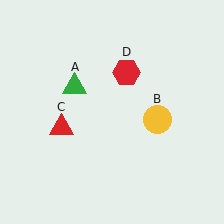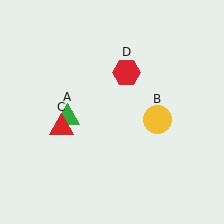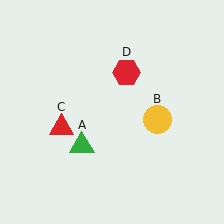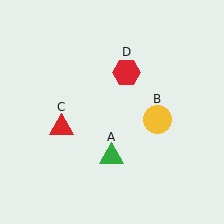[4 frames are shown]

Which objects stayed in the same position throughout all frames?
Yellow circle (object B) and red triangle (object C) and red hexagon (object D) remained stationary.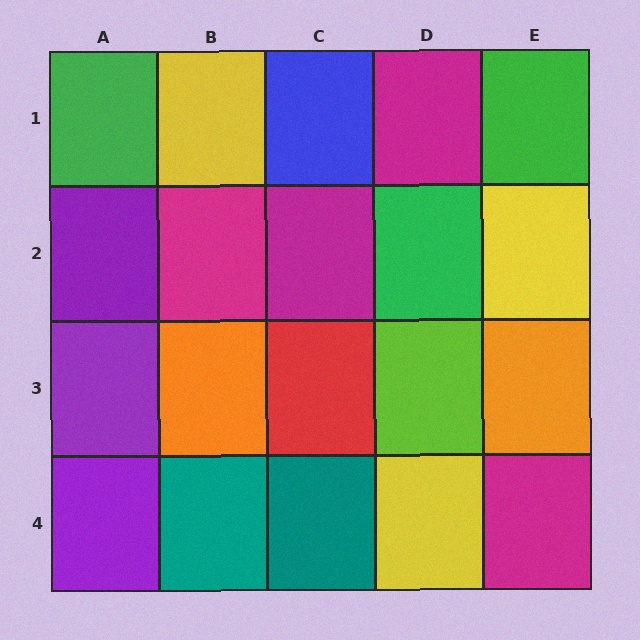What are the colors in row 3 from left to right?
Purple, orange, red, lime, orange.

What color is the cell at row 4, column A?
Purple.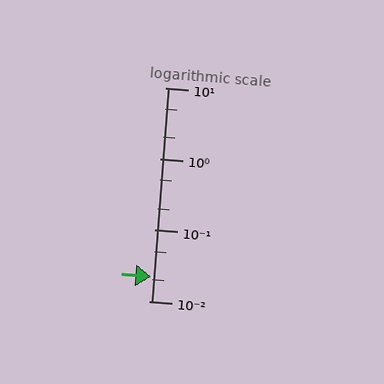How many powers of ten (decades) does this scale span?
The scale spans 3 decades, from 0.01 to 10.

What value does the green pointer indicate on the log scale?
The pointer indicates approximately 0.022.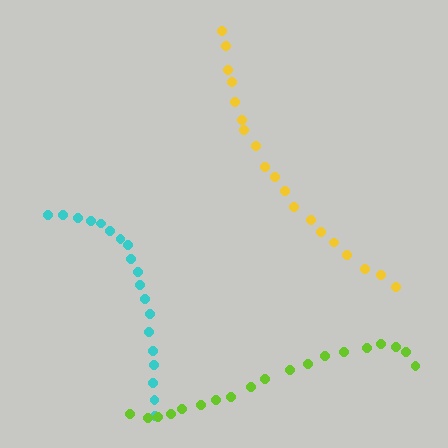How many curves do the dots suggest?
There are 3 distinct paths.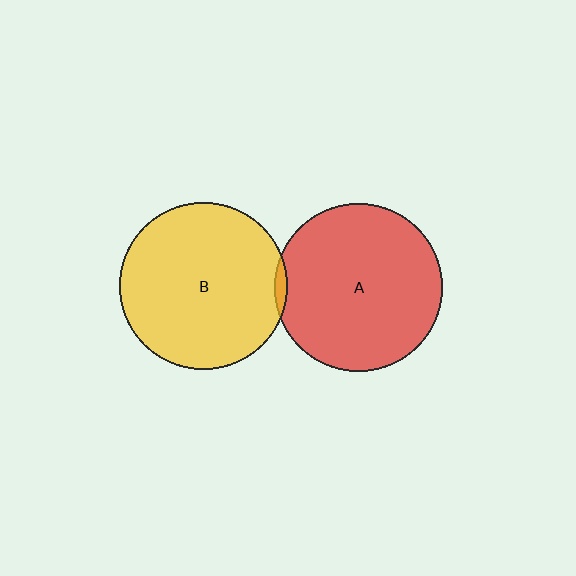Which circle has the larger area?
Circle A (red).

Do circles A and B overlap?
Yes.